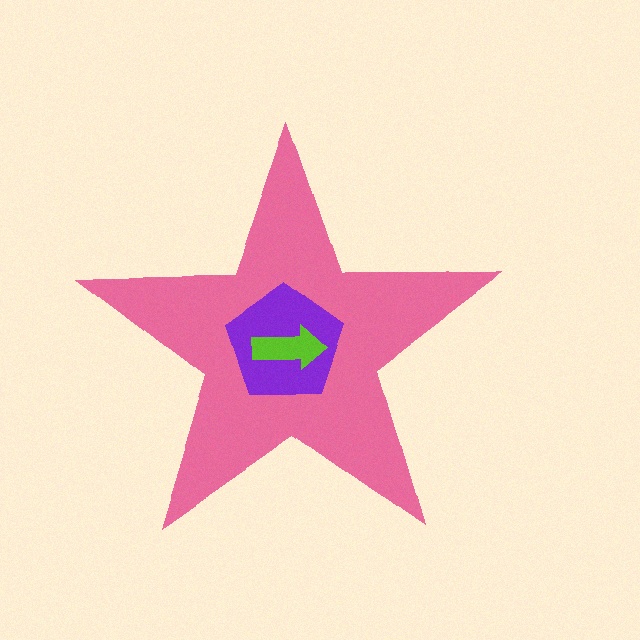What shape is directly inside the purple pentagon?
The lime arrow.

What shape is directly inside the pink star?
The purple pentagon.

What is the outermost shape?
The pink star.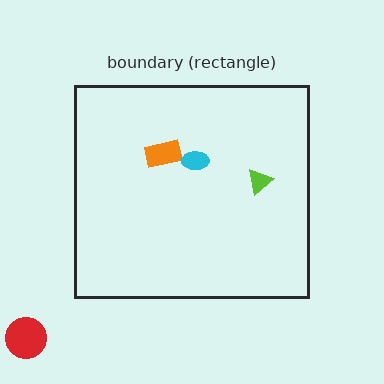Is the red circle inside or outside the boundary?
Outside.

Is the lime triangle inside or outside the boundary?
Inside.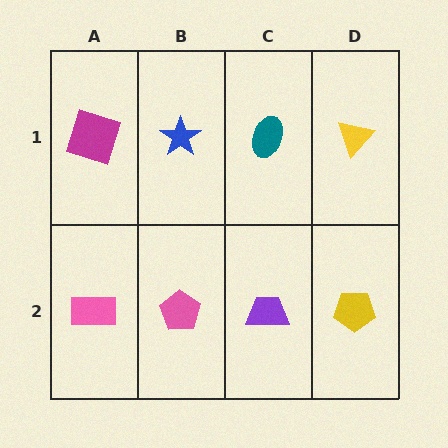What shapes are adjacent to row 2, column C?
A teal ellipse (row 1, column C), a pink pentagon (row 2, column B), a yellow pentagon (row 2, column D).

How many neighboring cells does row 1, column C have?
3.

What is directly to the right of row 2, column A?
A pink pentagon.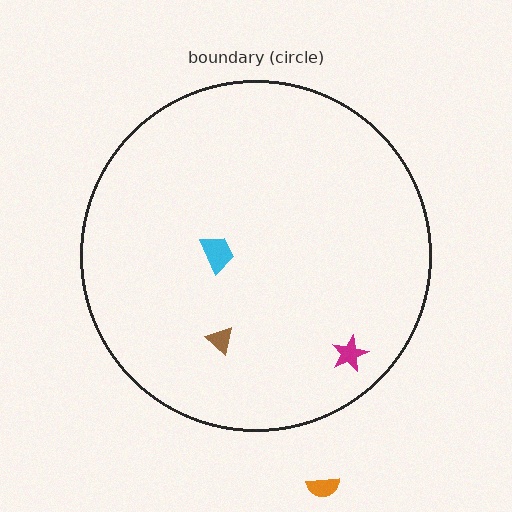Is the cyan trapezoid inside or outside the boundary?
Inside.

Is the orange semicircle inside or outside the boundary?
Outside.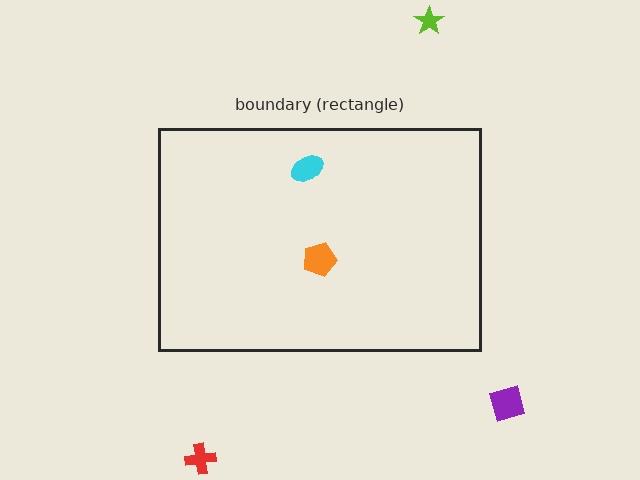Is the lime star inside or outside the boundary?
Outside.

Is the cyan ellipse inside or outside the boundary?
Inside.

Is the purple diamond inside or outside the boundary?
Outside.